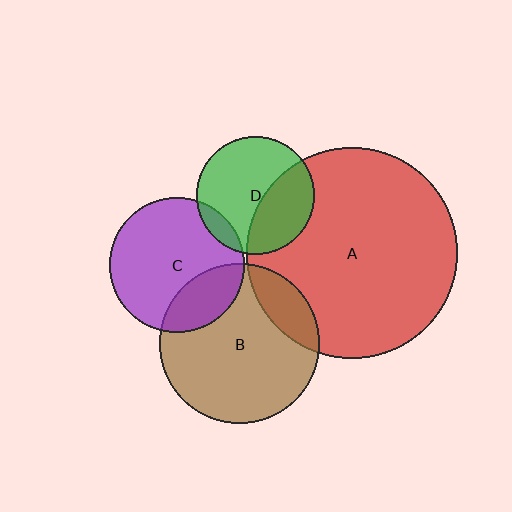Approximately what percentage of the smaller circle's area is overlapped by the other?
Approximately 10%.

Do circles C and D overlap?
Yes.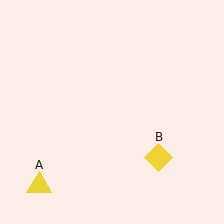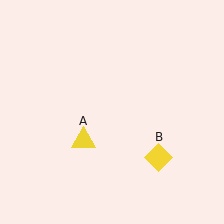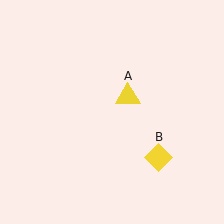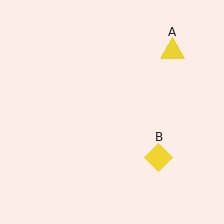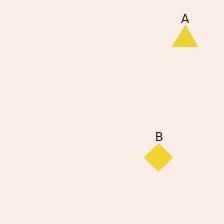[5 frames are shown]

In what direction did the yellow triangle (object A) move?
The yellow triangle (object A) moved up and to the right.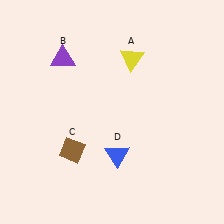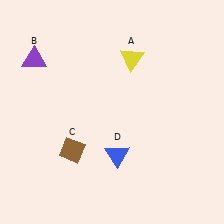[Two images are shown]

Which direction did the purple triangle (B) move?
The purple triangle (B) moved left.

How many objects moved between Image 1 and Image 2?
1 object moved between the two images.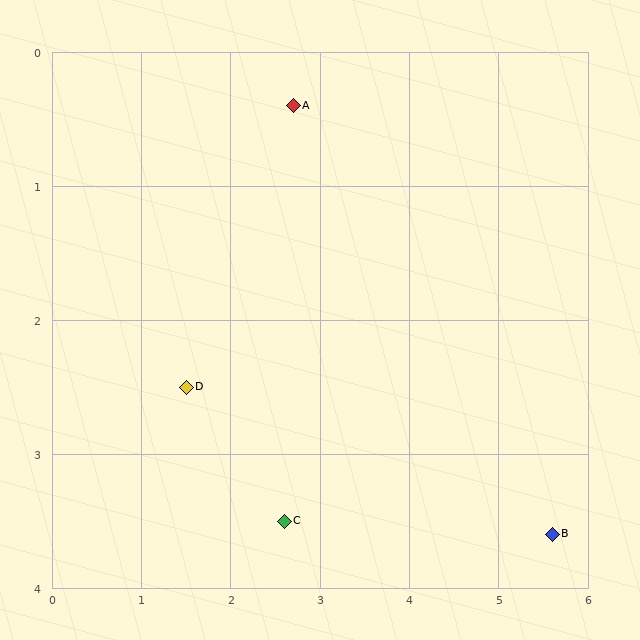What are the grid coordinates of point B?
Point B is at approximately (5.6, 3.6).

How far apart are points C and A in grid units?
Points C and A are about 3.1 grid units apart.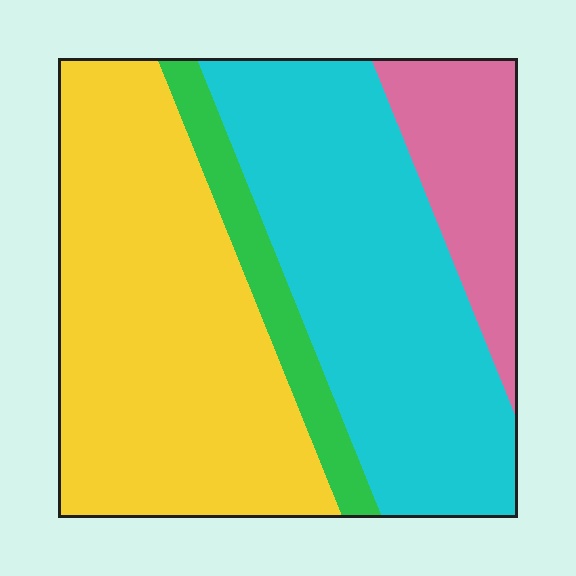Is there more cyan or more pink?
Cyan.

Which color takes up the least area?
Green, at roughly 10%.